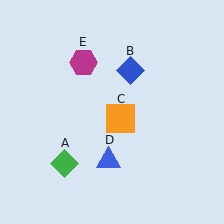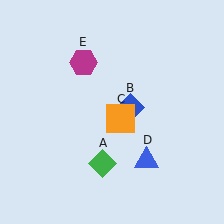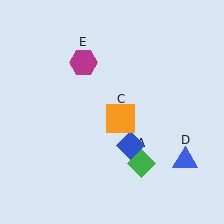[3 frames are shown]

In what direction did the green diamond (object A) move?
The green diamond (object A) moved right.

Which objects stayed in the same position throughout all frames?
Orange square (object C) and magenta hexagon (object E) remained stationary.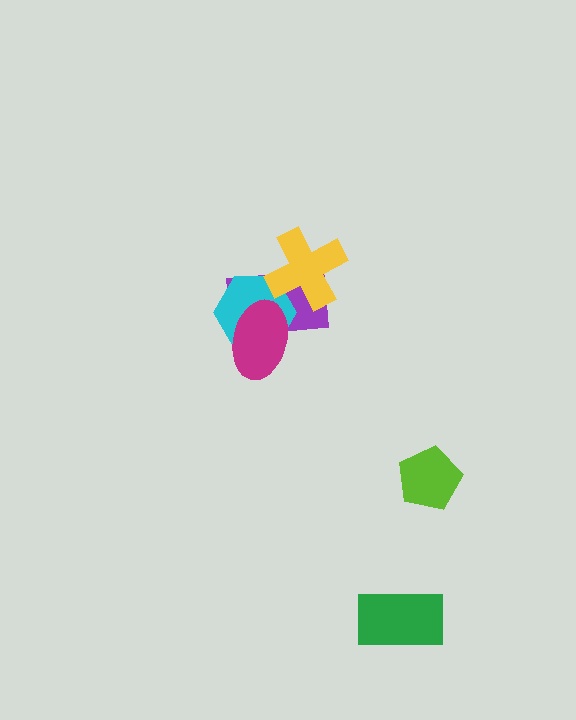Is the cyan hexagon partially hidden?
Yes, it is partially covered by another shape.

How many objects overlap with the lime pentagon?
0 objects overlap with the lime pentagon.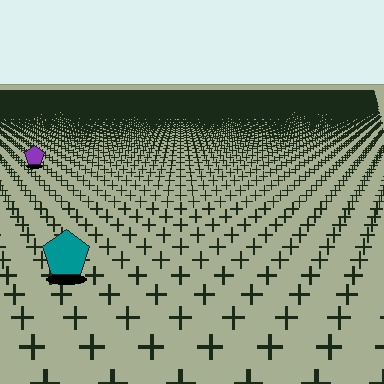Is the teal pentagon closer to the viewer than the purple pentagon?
Yes. The teal pentagon is closer — you can tell from the texture gradient: the ground texture is coarser near it.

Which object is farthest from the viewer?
The purple pentagon is farthest from the viewer. It appears smaller and the ground texture around it is denser.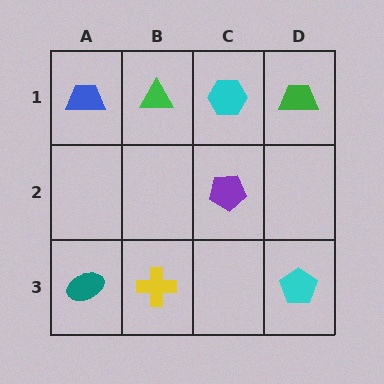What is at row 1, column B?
A green triangle.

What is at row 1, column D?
A green trapezoid.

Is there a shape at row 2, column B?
No, that cell is empty.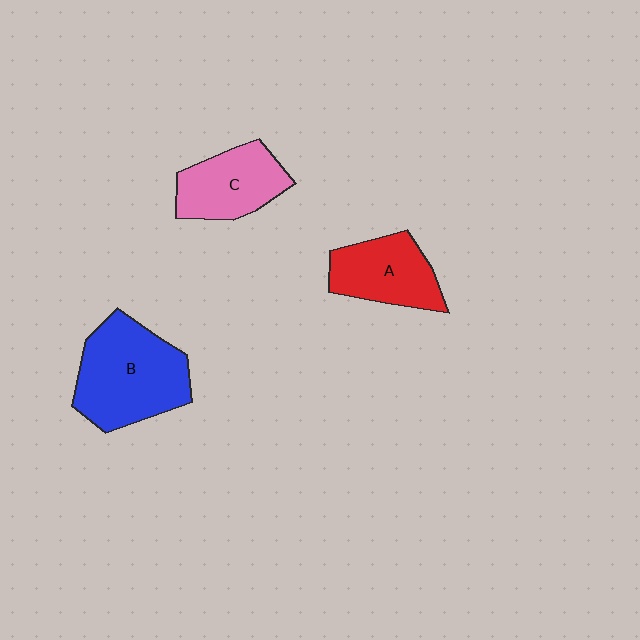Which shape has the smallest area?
Shape A (red).